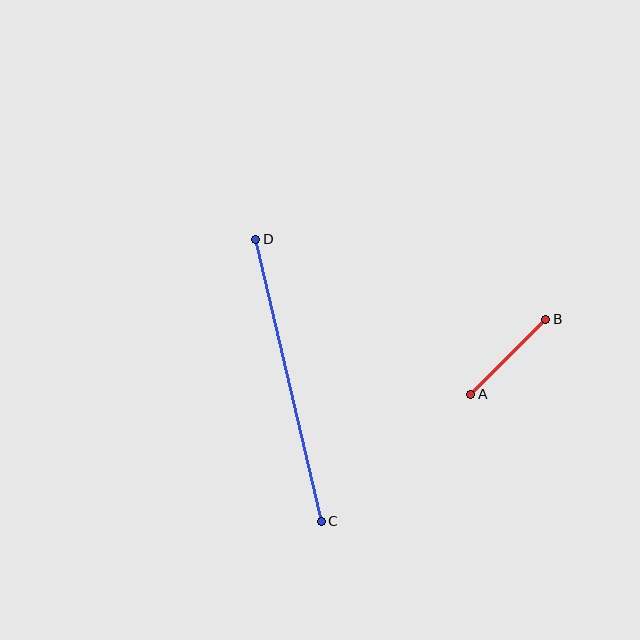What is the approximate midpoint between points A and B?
The midpoint is at approximately (508, 357) pixels.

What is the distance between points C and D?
The distance is approximately 290 pixels.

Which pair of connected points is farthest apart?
Points C and D are farthest apart.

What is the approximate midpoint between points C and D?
The midpoint is at approximately (289, 380) pixels.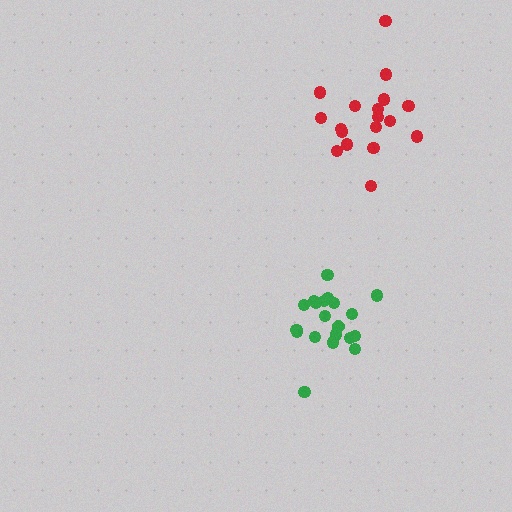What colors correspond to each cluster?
The clusters are colored: green, red.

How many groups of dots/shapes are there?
There are 2 groups.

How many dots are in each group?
Group 1: 20 dots, Group 2: 18 dots (38 total).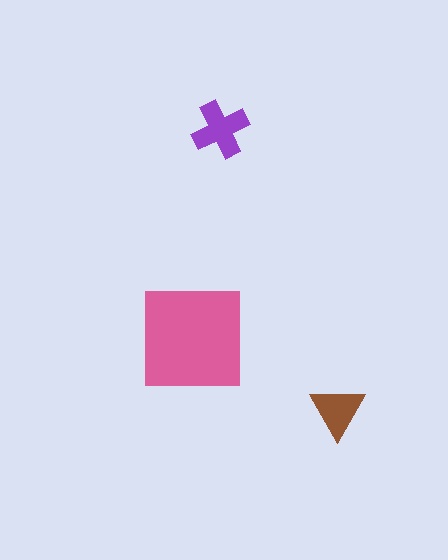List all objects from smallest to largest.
The brown triangle, the purple cross, the pink square.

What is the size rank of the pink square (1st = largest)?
1st.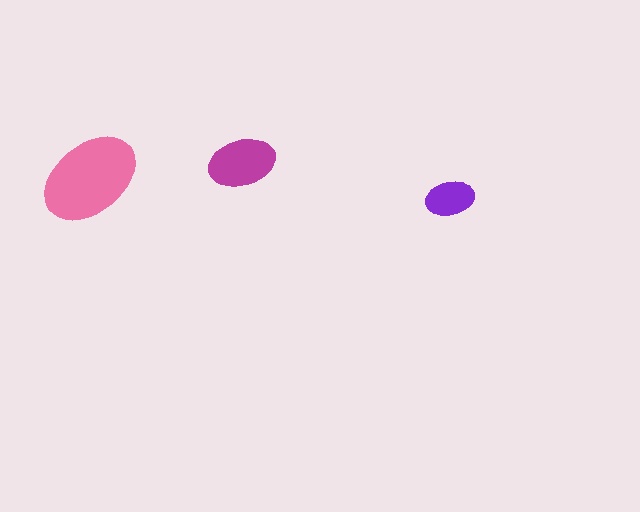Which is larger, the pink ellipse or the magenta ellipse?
The pink one.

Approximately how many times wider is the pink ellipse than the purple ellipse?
About 2 times wider.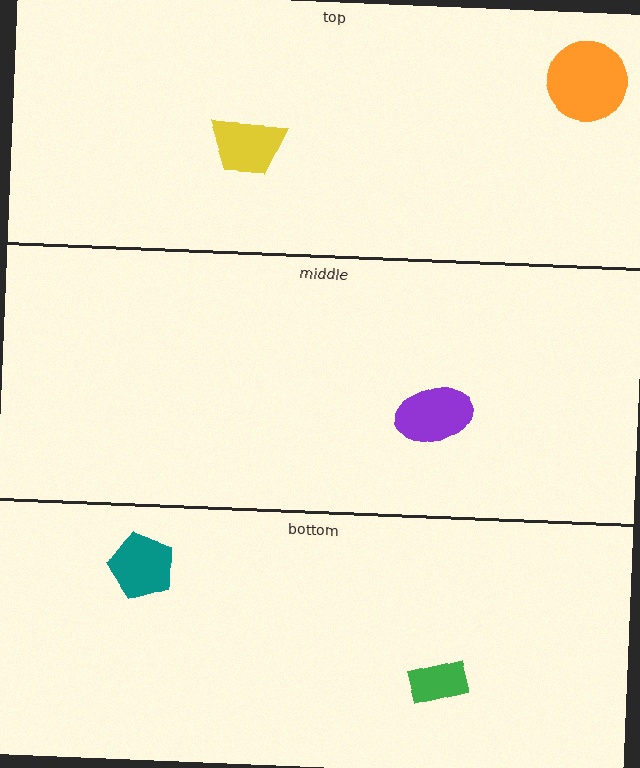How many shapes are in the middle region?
1.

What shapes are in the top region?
The yellow trapezoid, the orange circle.